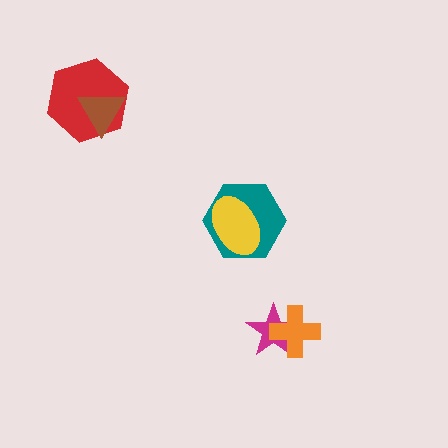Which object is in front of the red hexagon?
The brown triangle is in front of the red hexagon.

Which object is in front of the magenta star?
The orange cross is in front of the magenta star.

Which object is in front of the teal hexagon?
The yellow ellipse is in front of the teal hexagon.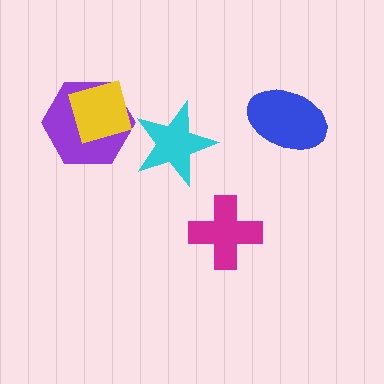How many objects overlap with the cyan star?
0 objects overlap with the cyan star.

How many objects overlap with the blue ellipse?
0 objects overlap with the blue ellipse.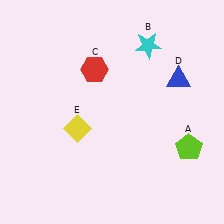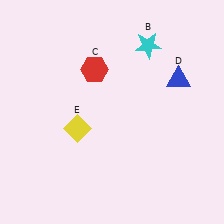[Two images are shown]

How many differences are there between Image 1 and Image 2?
There is 1 difference between the two images.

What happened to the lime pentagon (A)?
The lime pentagon (A) was removed in Image 2. It was in the bottom-right area of Image 1.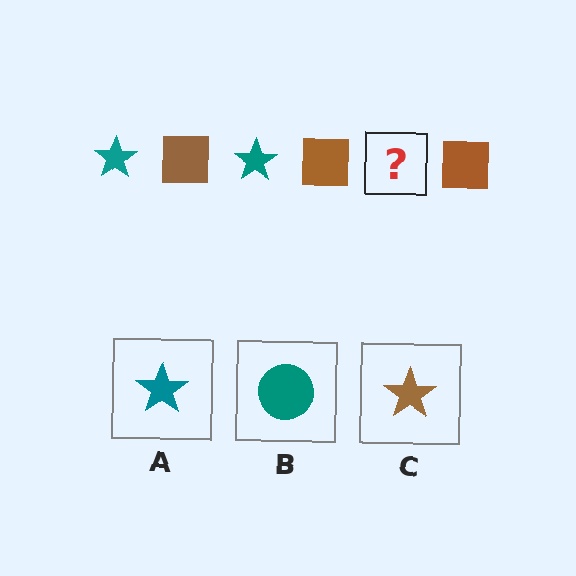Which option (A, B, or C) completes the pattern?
A.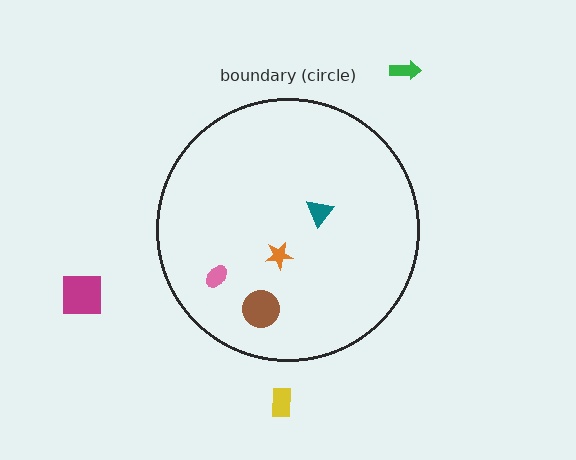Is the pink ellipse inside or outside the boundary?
Inside.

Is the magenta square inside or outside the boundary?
Outside.